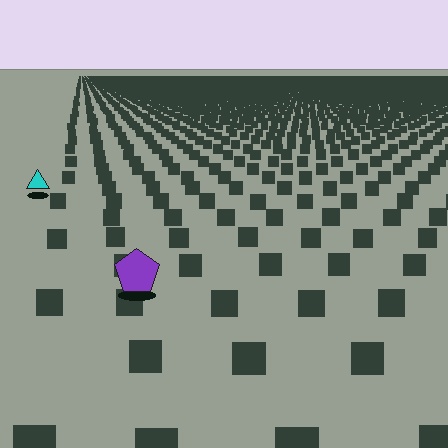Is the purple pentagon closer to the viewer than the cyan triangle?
Yes. The purple pentagon is closer — you can tell from the texture gradient: the ground texture is coarser near it.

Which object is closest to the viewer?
The purple pentagon is closest. The texture marks near it are larger and more spread out.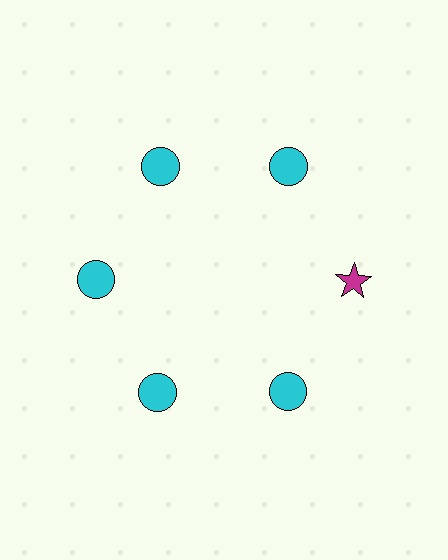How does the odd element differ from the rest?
It differs in both color (magenta instead of cyan) and shape (star instead of circle).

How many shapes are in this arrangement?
There are 6 shapes arranged in a ring pattern.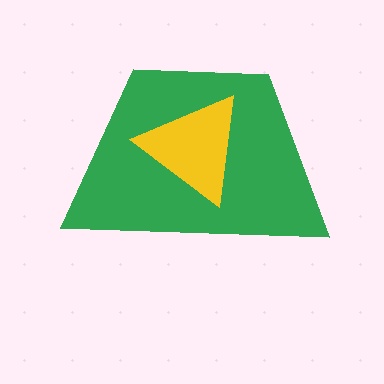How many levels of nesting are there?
2.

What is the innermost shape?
The yellow triangle.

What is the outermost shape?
The green trapezoid.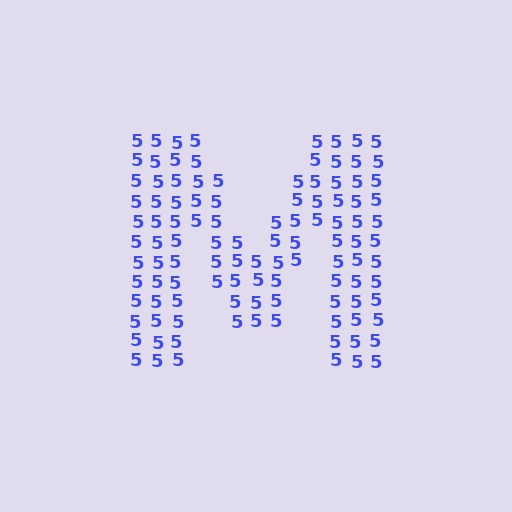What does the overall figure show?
The overall figure shows the letter M.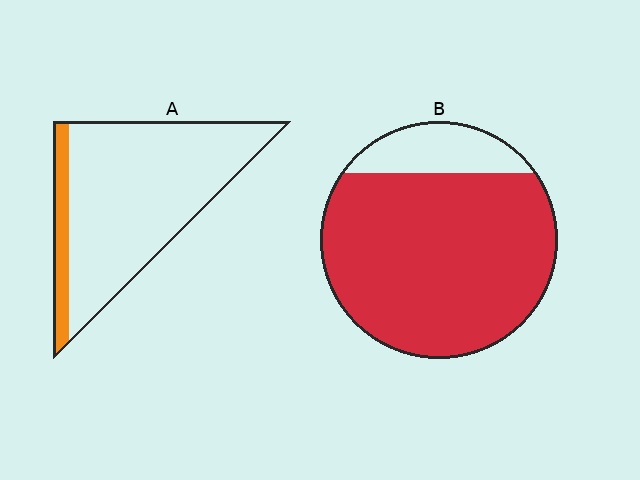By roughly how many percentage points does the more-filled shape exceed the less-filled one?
By roughly 70 percentage points (B over A).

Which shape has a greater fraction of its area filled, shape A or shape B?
Shape B.